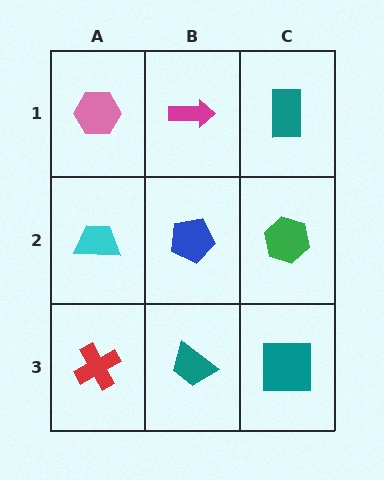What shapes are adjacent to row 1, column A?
A cyan trapezoid (row 2, column A), a magenta arrow (row 1, column B).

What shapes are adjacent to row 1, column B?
A blue pentagon (row 2, column B), a pink hexagon (row 1, column A), a teal rectangle (row 1, column C).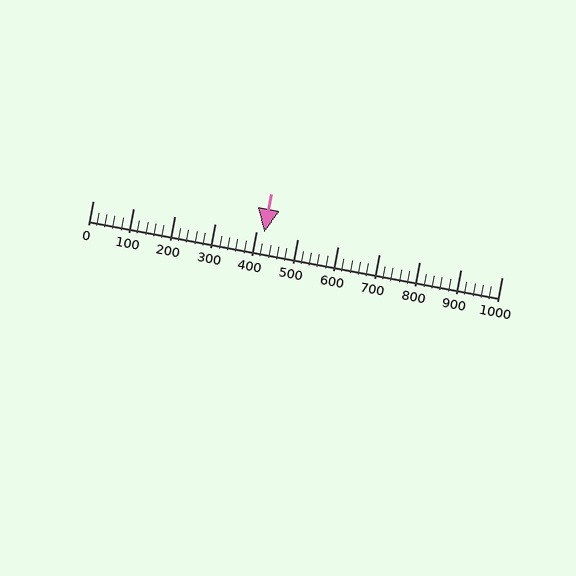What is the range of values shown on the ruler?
The ruler shows values from 0 to 1000.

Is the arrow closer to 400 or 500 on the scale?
The arrow is closer to 400.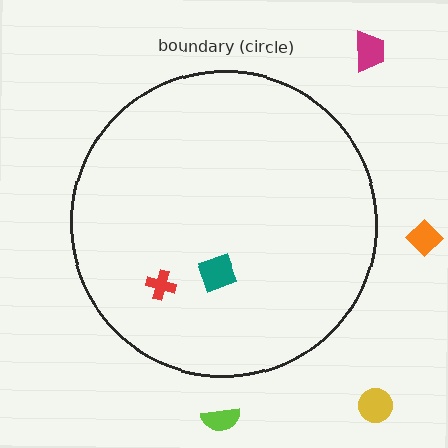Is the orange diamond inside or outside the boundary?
Outside.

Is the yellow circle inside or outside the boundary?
Outside.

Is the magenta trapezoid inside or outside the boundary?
Outside.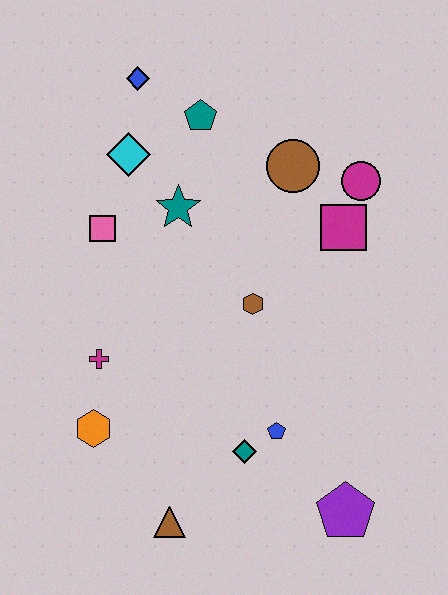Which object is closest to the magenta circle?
The magenta square is closest to the magenta circle.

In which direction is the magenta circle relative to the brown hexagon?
The magenta circle is above the brown hexagon.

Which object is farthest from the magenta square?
The brown triangle is farthest from the magenta square.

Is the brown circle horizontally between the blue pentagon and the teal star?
No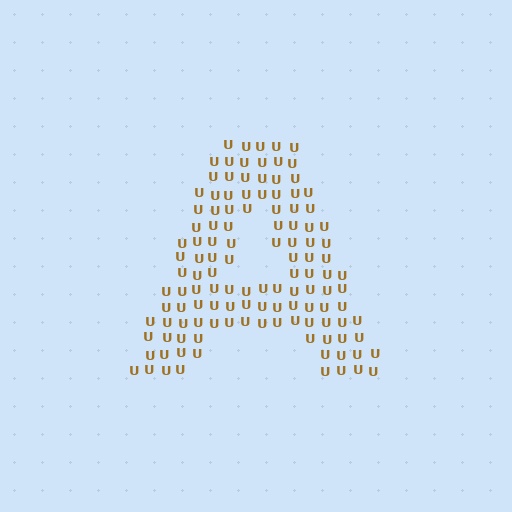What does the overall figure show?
The overall figure shows the letter A.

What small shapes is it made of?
It is made of small letter U's.